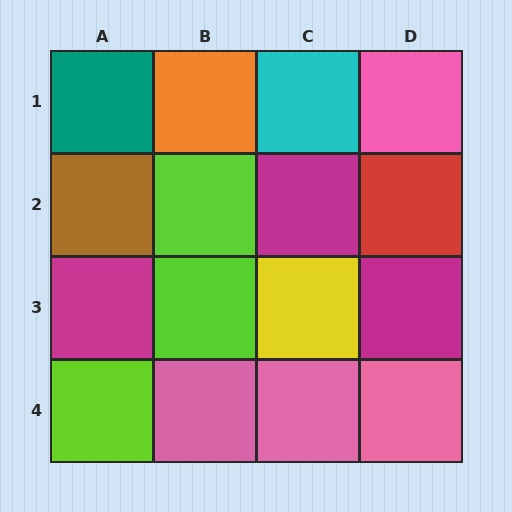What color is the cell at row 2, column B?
Lime.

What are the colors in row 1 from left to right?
Teal, orange, cyan, pink.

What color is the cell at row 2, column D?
Red.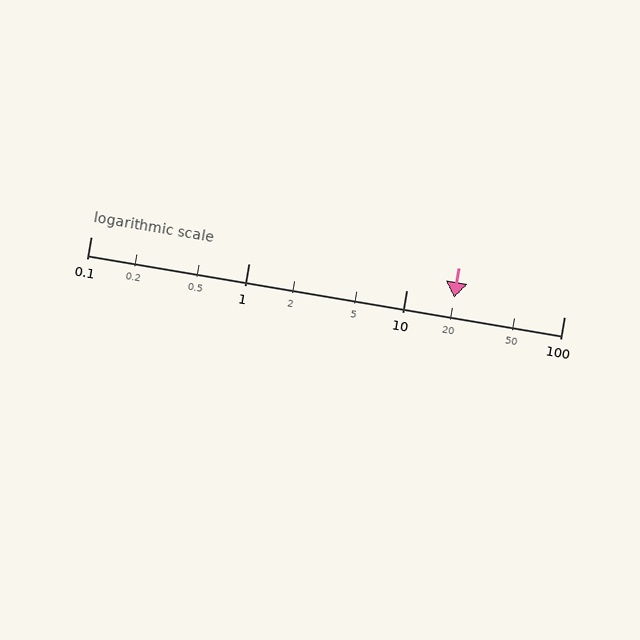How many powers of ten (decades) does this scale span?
The scale spans 3 decades, from 0.1 to 100.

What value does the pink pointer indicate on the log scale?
The pointer indicates approximately 20.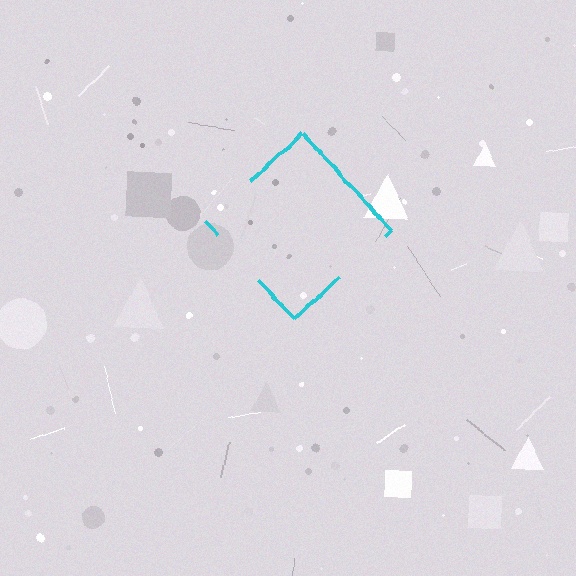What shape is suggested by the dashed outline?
The dashed outline suggests a diamond.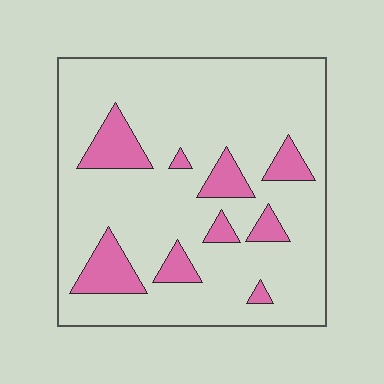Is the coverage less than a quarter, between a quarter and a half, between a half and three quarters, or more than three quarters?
Less than a quarter.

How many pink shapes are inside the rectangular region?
9.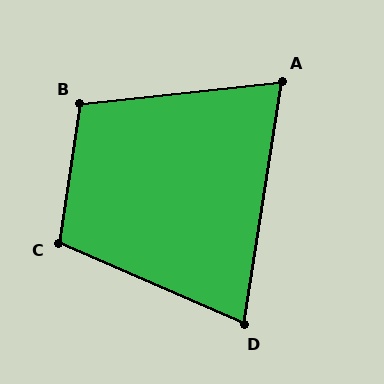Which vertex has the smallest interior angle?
A, at approximately 75 degrees.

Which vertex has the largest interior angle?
C, at approximately 105 degrees.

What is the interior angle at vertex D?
Approximately 75 degrees (acute).